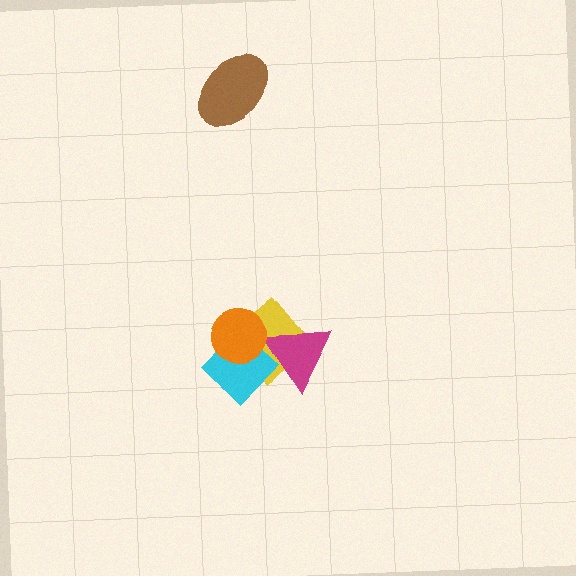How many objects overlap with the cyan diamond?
3 objects overlap with the cyan diamond.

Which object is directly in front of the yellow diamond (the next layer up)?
The cyan diamond is directly in front of the yellow diamond.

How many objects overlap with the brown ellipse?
0 objects overlap with the brown ellipse.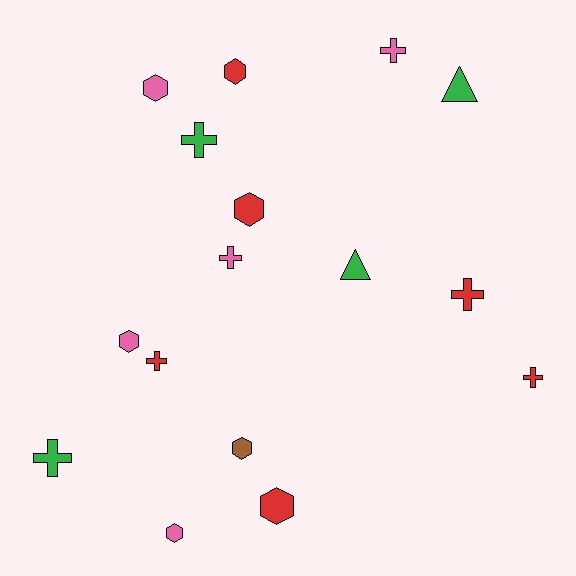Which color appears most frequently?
Red, with 6 objects.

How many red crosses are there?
There are 3 red crosses.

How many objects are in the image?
There are 16 objects.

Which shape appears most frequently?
Cross, with 7 objects.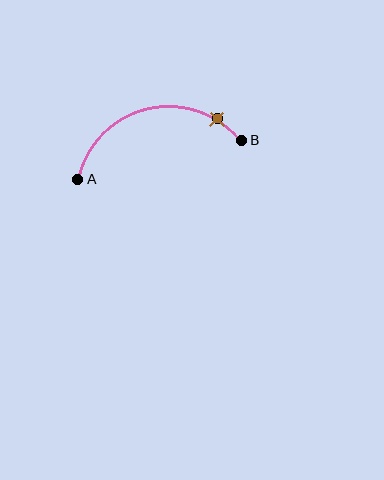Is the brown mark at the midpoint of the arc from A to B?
No. The brown mark lies on the arc but is closer to endpoint B. The arc midpoint would be at the point on the curve equidistant along the arc from both A and B.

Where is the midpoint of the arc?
The arc midpoint is the point on the curve farthest from the straight line joining A and B. It sits above that line.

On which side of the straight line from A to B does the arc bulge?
The arc bulges above the straight line connecting A and B.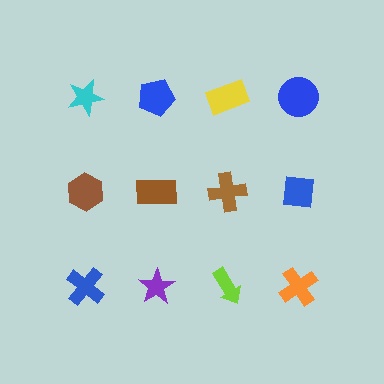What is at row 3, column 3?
A lime arrow.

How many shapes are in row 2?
4 shapes.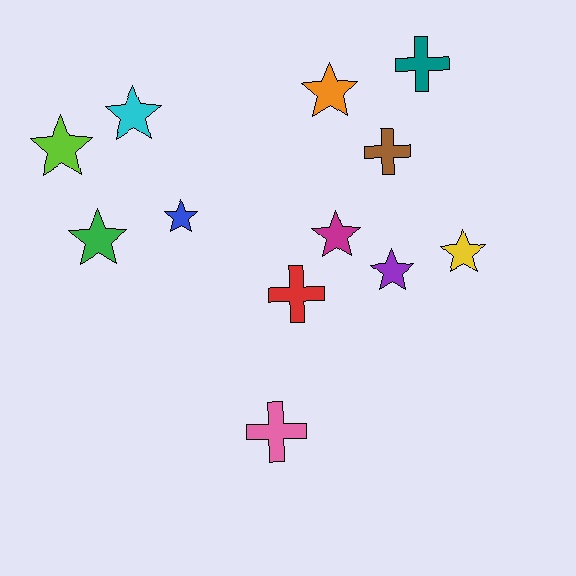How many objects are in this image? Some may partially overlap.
There are 12 objects.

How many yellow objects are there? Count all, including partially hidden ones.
There is 1 yellow object.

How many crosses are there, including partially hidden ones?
There are 4 crosses.